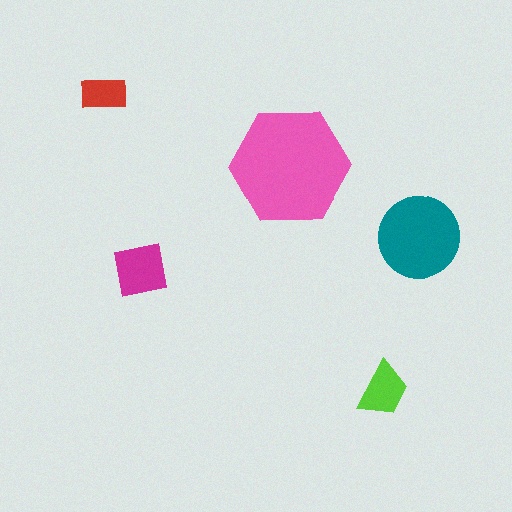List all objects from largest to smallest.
The pink hexagon, the teal circle, the magenta square, the lime trapezoid, the red rectangle.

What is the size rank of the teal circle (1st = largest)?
2nd.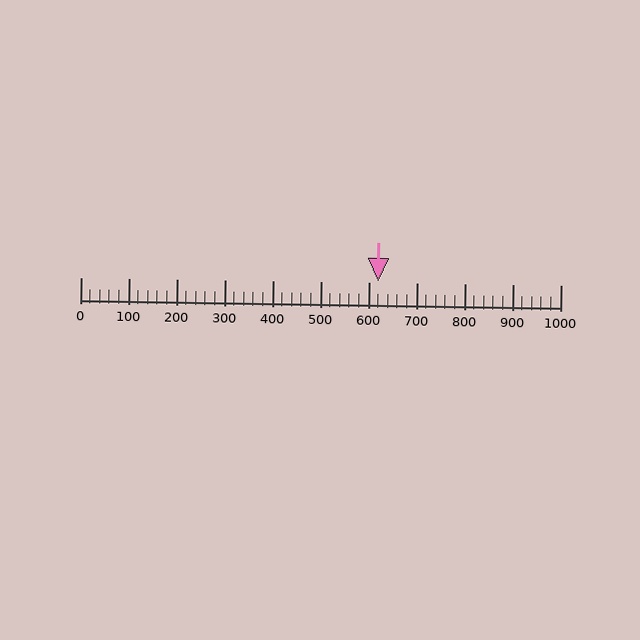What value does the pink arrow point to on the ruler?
The pink arrow points to approximately 620.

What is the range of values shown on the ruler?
The ruler shows values from 0 to 1000.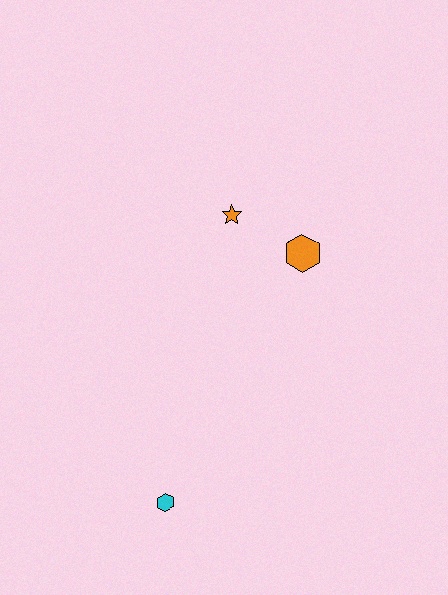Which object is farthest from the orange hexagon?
The cyan hexagon is farthest from the orange hexagon.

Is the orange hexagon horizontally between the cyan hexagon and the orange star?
No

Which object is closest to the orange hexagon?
The orange star is closest to the orange hexagon.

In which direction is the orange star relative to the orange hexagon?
The orange star is to the left of the orange hexagon.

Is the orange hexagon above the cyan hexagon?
Yes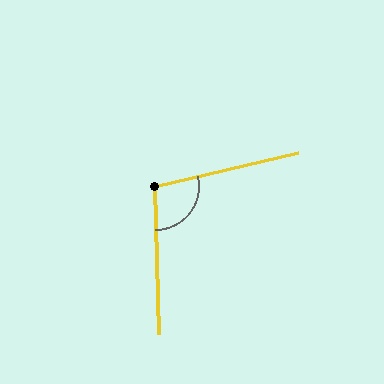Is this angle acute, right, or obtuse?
It is obtuse.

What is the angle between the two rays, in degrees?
Approximately 102 degrees.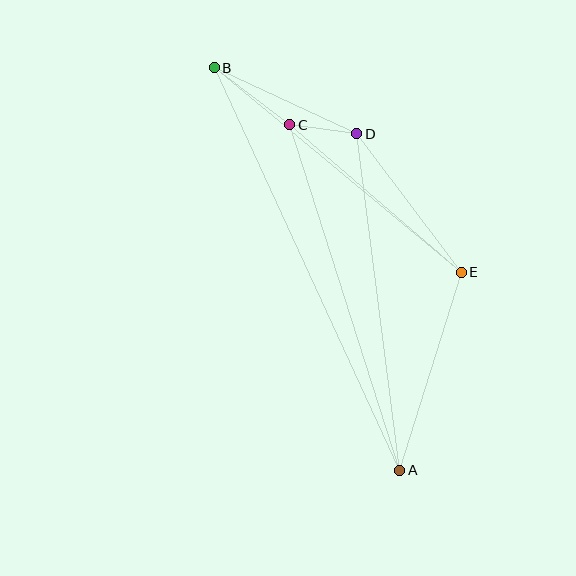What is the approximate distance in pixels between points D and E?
The distance between D and E is approximately 174 pixels.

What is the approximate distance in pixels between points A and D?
The distance between A and D is approximately 339 pixels.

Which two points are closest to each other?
Points C and D are closest to each other.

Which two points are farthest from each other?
Points A and B are farthest from each other.